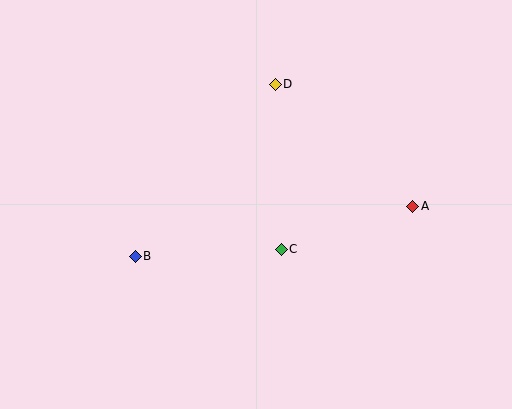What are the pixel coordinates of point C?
Point C is at (281, 249).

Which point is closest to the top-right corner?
Point A is closest to the top-right corner.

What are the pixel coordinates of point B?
Point B is at (135, 256).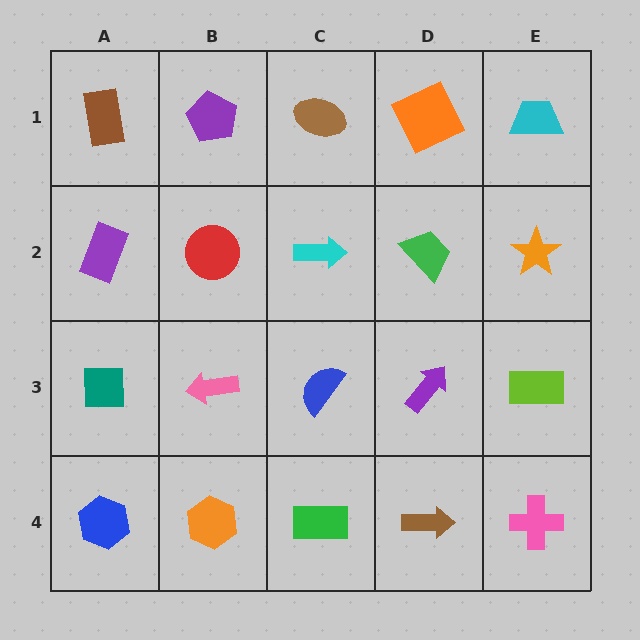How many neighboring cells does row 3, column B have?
4.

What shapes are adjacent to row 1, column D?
A green trapezoid (row 2, column D), a brown ellipse (row 1, column C), a cyan trapezoid (row 1, column E).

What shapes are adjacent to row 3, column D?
A green trapezoid (row 2, column D), a brown arrow (row 4, column D), a blue semicircle (row 3, column C), a lime rectangle (row 3, column E).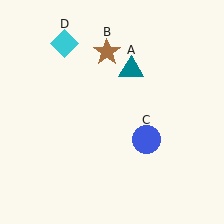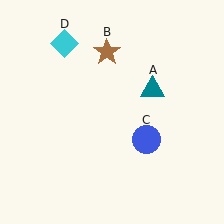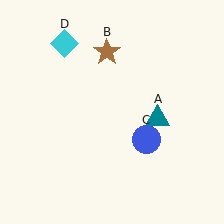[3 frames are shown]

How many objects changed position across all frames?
1 object changed position: teal triangle (object A).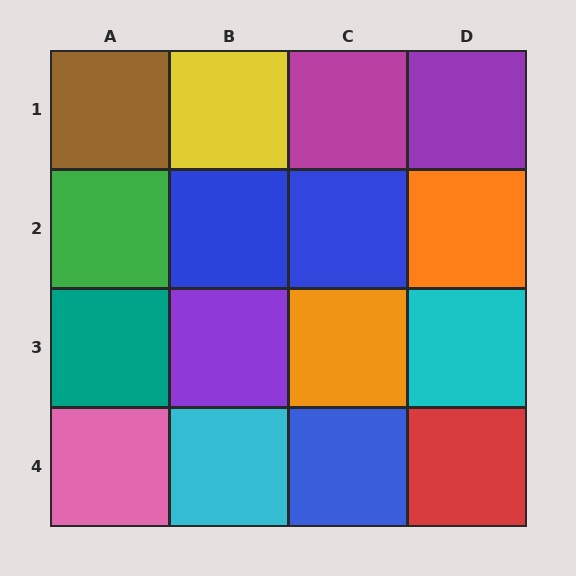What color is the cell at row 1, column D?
Purple.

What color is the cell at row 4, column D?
Red.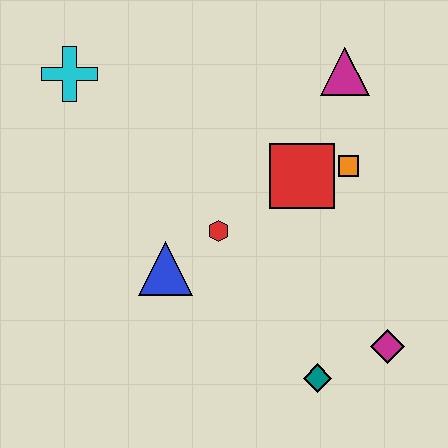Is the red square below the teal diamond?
No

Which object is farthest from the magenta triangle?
The teal diamond is farthest from the magenta triangle.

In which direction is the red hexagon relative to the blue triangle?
The red hexagon is to the right of the blue triangle.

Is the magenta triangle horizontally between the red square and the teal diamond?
No